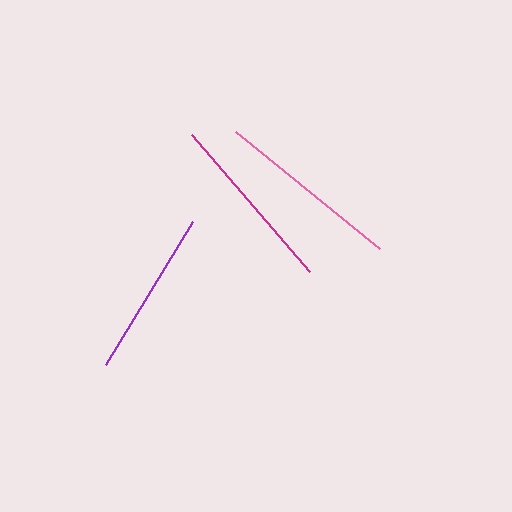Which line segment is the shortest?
The purple line is the shortest at approximately 168 pixels.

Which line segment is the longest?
The pink line is the longest at approximately 186 pixels.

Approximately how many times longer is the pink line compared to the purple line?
The pink line is approximately 1.1 times the length of the purple line.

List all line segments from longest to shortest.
From longest to shortest: pink, magenta, purple.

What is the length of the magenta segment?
The magenta segment is approximately 181 pixels long.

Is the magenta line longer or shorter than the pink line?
The pink line is longer than the magenta line.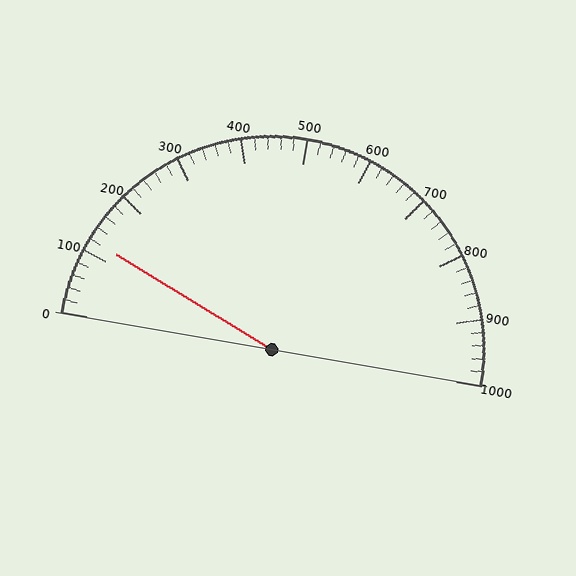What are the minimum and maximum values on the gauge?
The gauge ranges from 0 to 1000.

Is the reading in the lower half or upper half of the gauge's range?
The reading is in the lower half of the range (0 to 1000).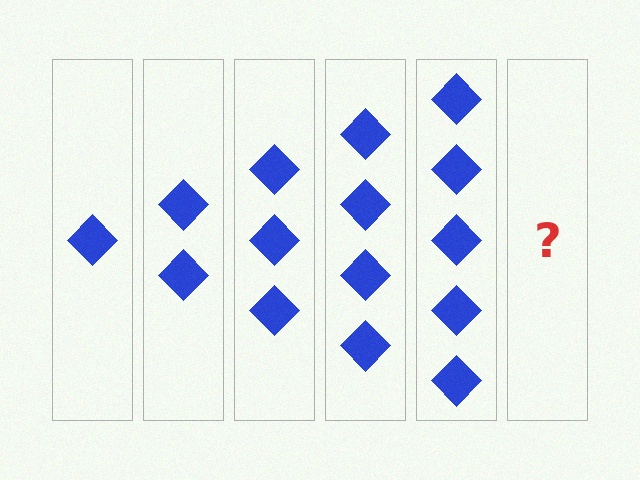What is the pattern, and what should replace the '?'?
The pattern is that each step adds one more diamond. The '?' should be 6 diamonds.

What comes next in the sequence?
The next element should be 6 diamonds.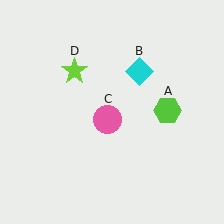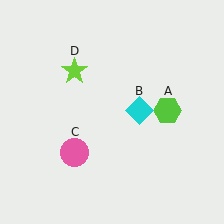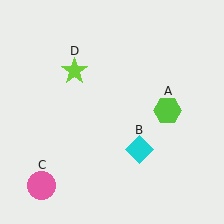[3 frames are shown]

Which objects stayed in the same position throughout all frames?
Lime hexagon (object A) and lime star (object D) remained stationary.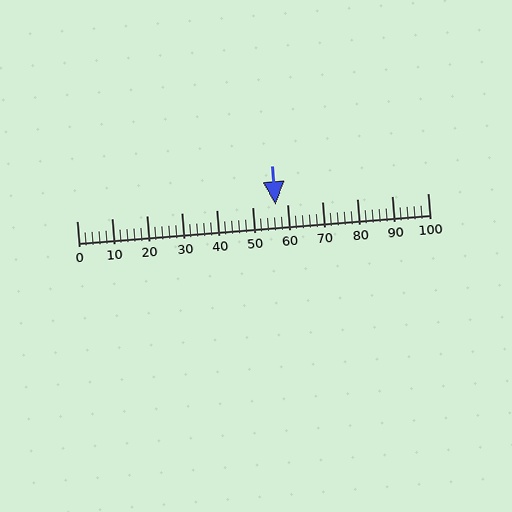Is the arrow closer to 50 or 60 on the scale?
The arrow is closer to 60.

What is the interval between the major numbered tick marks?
The major tick marks are spaced 10 units apart.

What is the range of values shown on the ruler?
The ruler shows values from 0 to 100.